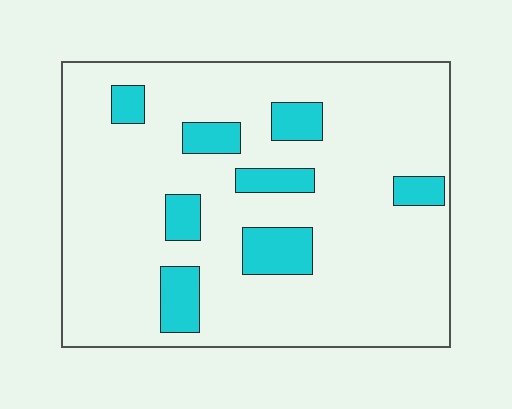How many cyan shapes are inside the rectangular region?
8.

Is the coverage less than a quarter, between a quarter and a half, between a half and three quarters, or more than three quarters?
Less than a quarter.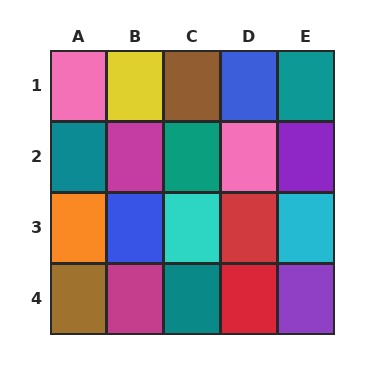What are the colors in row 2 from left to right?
Teal, magenta, teal, pink, purple.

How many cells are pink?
2 cells are pink.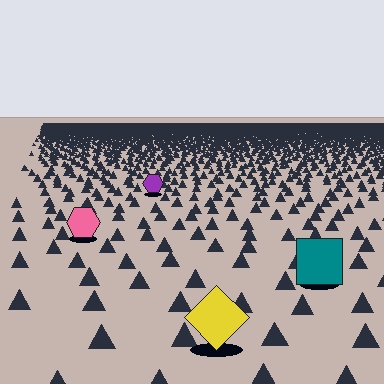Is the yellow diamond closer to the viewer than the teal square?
Yes. The yellow diamond is closer — you can tell from the texture gradient: the ground texture is coarser near it.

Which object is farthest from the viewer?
The purple hexagon is farthest from the viewer. It appears smaller and the ground texture around it is denser.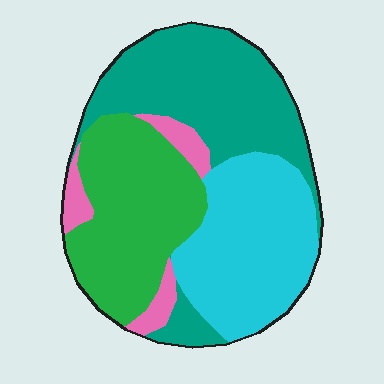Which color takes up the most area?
Teal, at roughly 35%.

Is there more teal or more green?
Teal.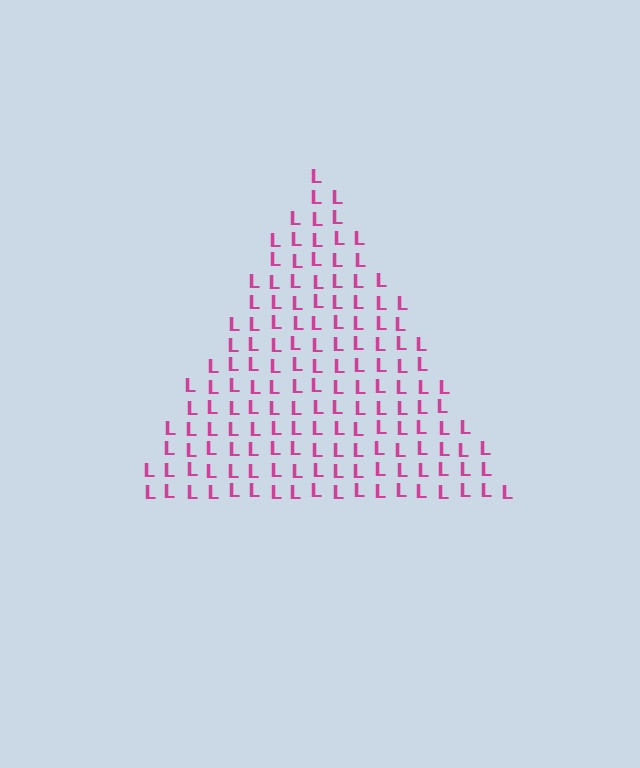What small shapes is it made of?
It is made of small letter L's.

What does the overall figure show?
The overall figure shows a triangle.